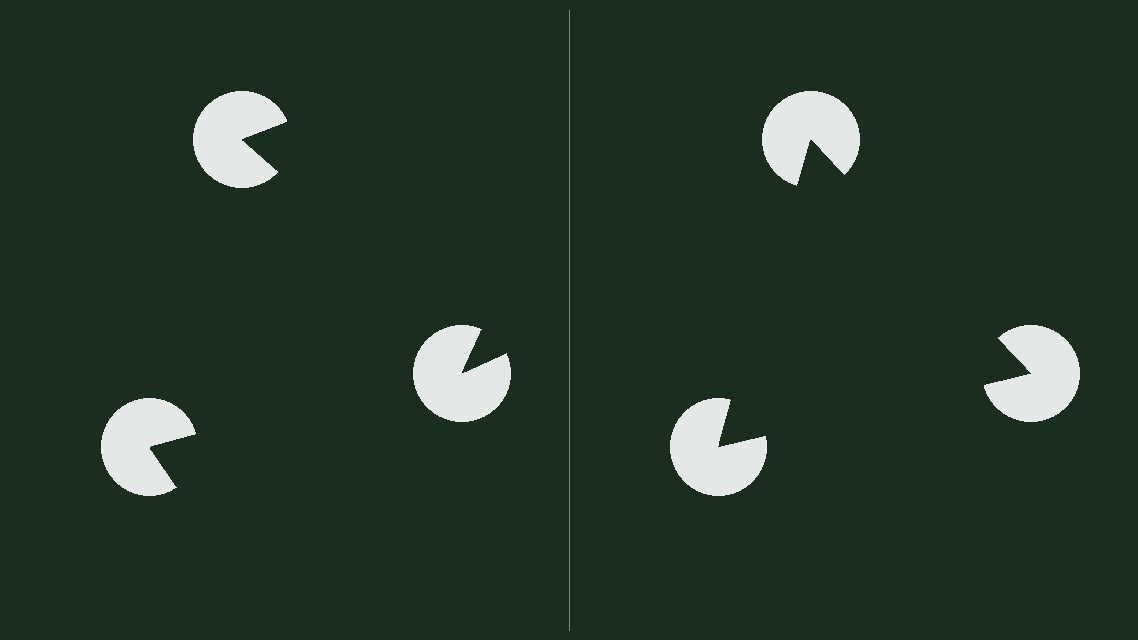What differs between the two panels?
The pac-man discs are positioned identically on both sides; only the wedge orientations differ. On the right they align to a triangle; on the left they are misaligned.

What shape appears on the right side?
An illusory triangle.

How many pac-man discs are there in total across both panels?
6 — 3 on each side.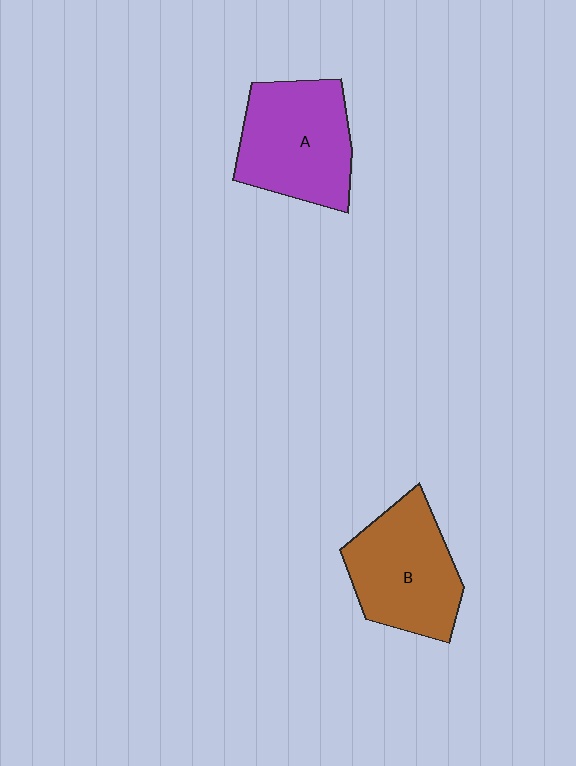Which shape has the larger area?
Shape A (purple).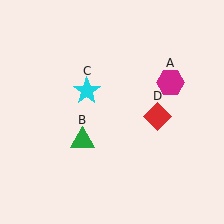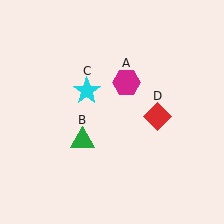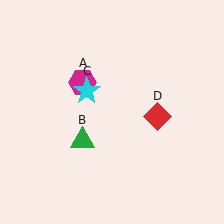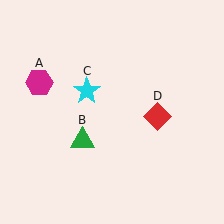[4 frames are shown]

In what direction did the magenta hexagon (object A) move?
The magenta hexagon (object A) moved left.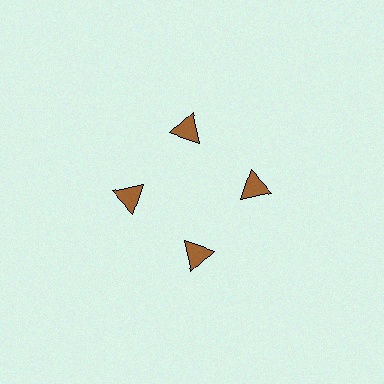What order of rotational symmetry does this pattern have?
This pattern has 4-fold rotational symmetry.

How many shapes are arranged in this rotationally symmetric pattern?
There are 4 shapes, arranged in 4 groups of 1.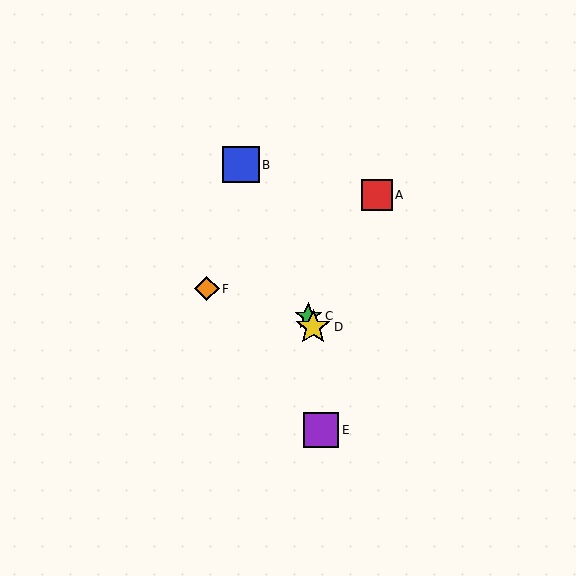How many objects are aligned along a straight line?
3 objects (B, C, D) are aligned along a straight line.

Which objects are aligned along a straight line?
Objects B, C, D are aligned along a straight line.